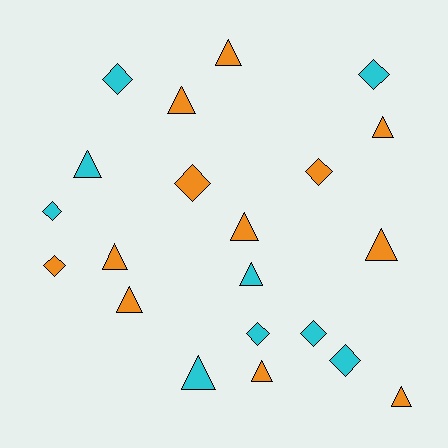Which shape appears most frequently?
Triangle, with 12 objects.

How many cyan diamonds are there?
There are 6 cyan diamonds.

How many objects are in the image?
There are 21 objects.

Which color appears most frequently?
Orange, with 12 objects.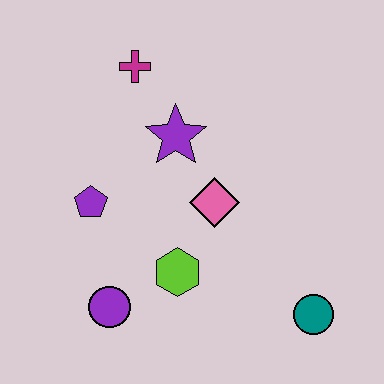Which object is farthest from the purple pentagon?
The teal circle is farthest from the purple pentagon.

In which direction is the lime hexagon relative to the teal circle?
The lime hexagon is to the left of the teal circle.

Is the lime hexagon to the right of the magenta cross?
Yes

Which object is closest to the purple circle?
The lime hexagon is closest to the purple circle.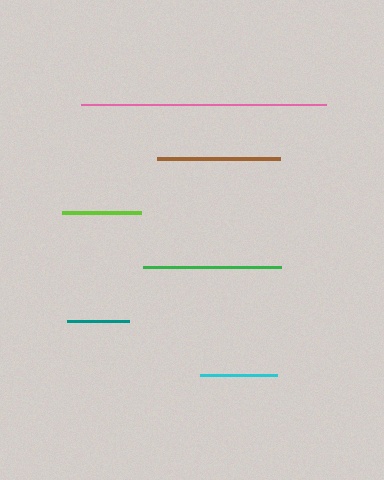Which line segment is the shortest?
The teal line is the shortest at approximately 63 pixels.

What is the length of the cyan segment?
The cyan segment is approximately 77 pixels long.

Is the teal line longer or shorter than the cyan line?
The cyan line is longer than the teal line.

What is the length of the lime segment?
The lime segment is approximately 79 pixels long.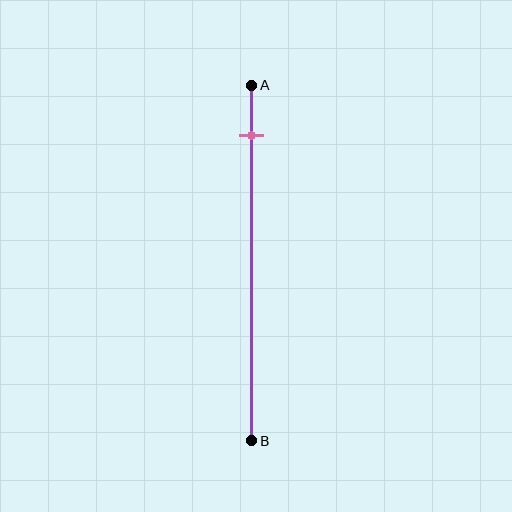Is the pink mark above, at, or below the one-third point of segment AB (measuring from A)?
The pink mark is above the one-third point of segment AB.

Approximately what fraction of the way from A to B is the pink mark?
The pink mark is approximately 15% of the way from A to B.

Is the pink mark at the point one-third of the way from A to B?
No, the mark is at about 15% from A, not at the 33% one-third point.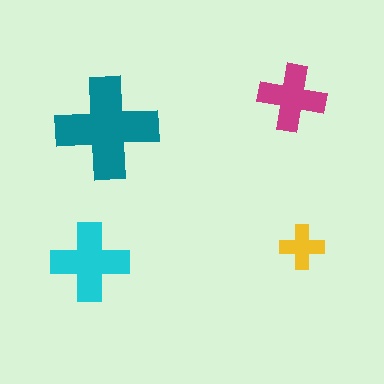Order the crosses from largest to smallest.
the teal one, the cyan one, the magenta one, the yellow one.